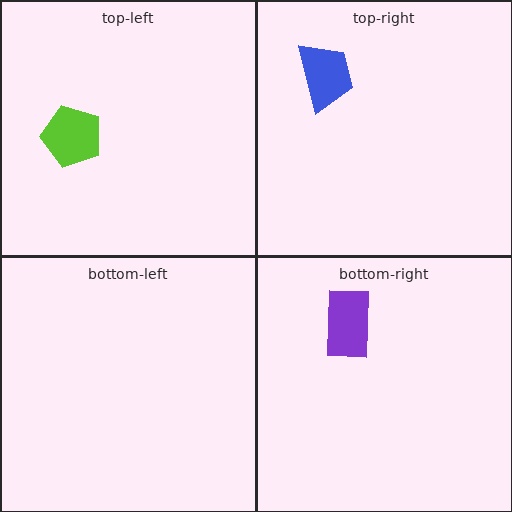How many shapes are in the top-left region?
1.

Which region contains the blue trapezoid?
The top-right region.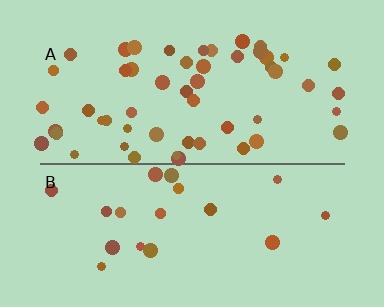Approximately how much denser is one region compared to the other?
Approximately 2.7× — region A over region B.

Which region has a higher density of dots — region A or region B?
A (the top).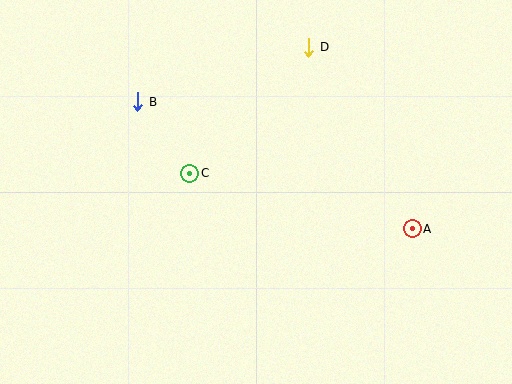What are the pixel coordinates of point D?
Point D is at (309, 47).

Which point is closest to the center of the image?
Point C at (190, 173) is closest to the center.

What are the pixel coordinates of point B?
Point B is at (138, 102).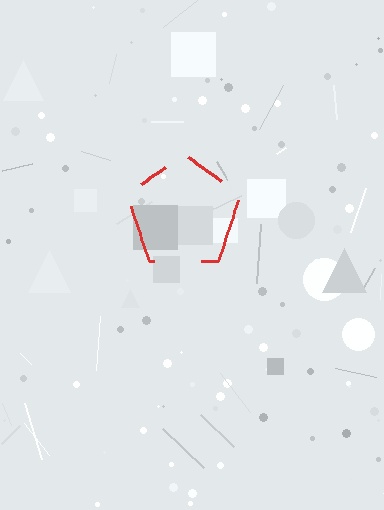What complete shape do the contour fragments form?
The contour fragments form a pentagon.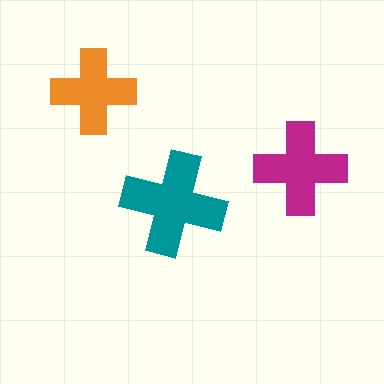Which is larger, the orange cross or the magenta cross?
The magenta one.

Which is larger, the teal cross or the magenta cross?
The teal one.